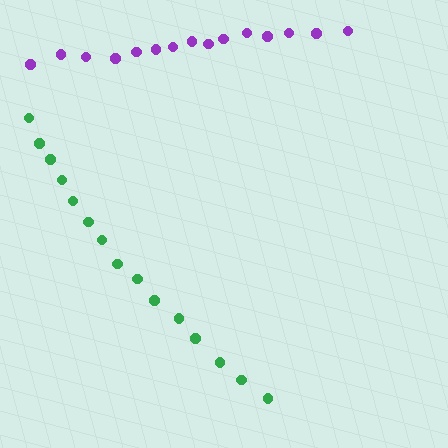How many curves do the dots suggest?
There are 2 distinct paths.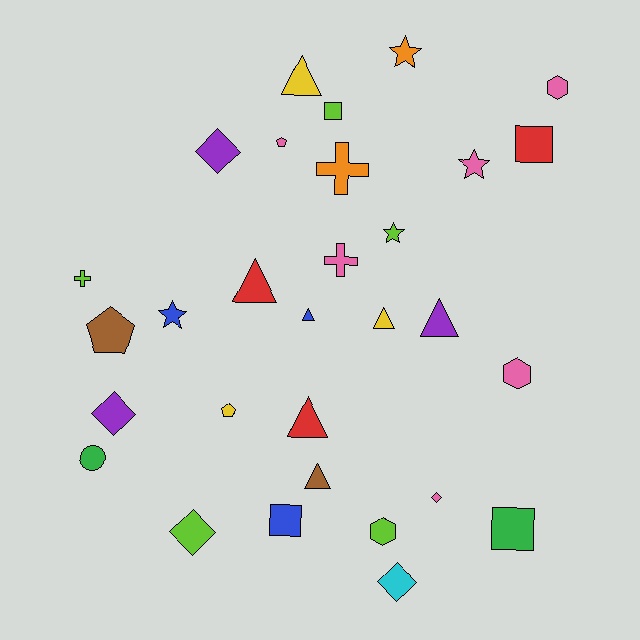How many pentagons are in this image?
There are 3 pentagons.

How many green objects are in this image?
There are 2 green objects.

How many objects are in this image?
There are 30 objects.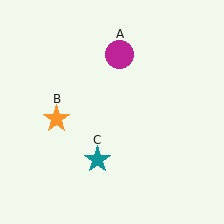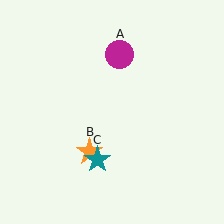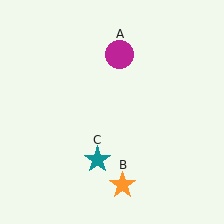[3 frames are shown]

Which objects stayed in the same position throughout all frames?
Magenta circle (object A) and teal star (object C) remained stationary.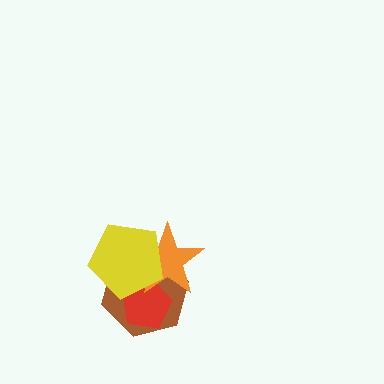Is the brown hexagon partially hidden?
Yes, it is partially covered by another shape.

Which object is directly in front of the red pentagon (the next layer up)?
The orange star is directly in front of the red pentagon.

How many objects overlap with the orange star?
3 objects overlap with the orange star.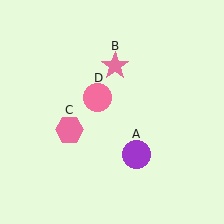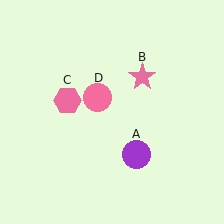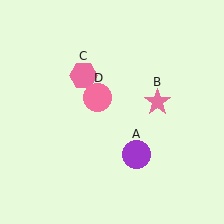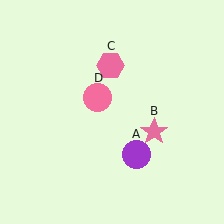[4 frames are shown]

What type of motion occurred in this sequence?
The pink star (object B), pink hexagon (object C) rotated clockwise around the center of the scene.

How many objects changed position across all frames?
2 objects changed position: pink star (object B), pink hexagon (object C).